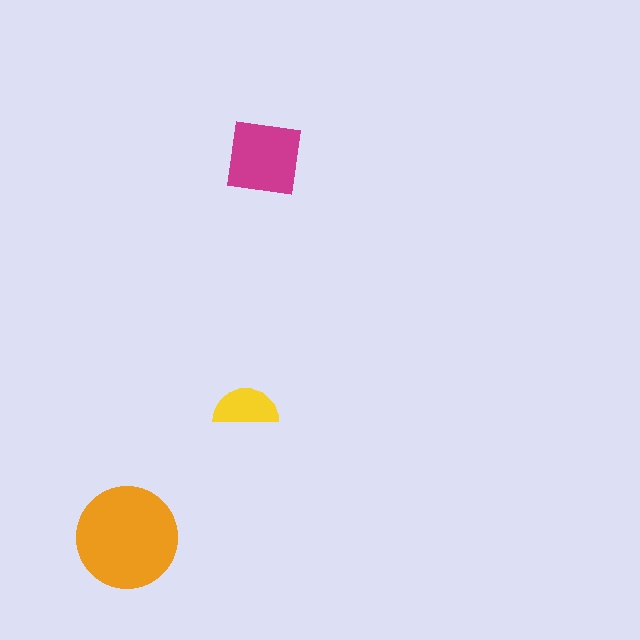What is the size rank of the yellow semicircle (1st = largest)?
3rd.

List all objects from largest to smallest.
The orange circle, the magenta square, the yellow semicircle.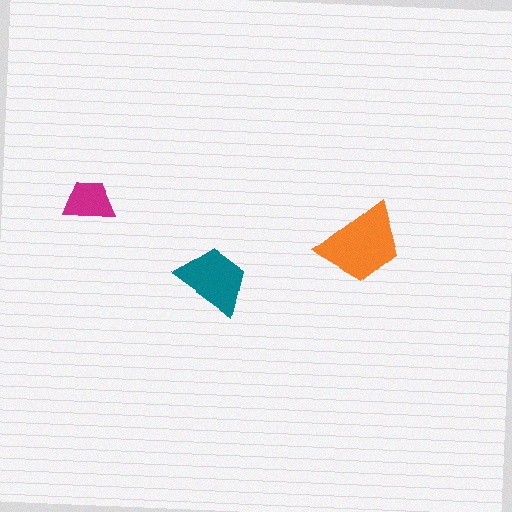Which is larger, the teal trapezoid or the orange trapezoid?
The orange one.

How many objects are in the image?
There are 3 objects in the image.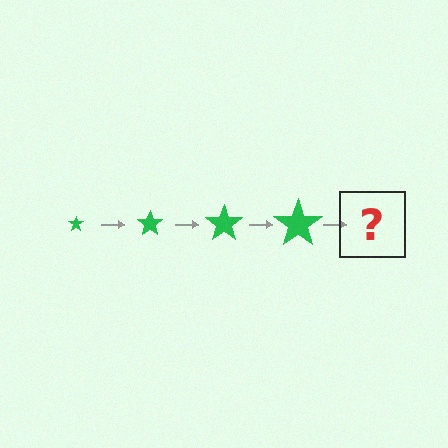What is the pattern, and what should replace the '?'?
The pattern is that the star gets progressively larger each step. The '?' should be a green star, larger than the previous one.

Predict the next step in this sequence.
The next step is a green star, larger than the previous one.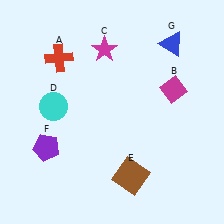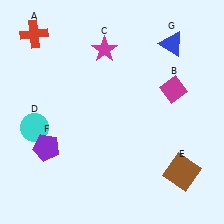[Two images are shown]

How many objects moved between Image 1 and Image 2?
3 objects moved between the two images.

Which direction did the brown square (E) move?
The brown square (E) moved right.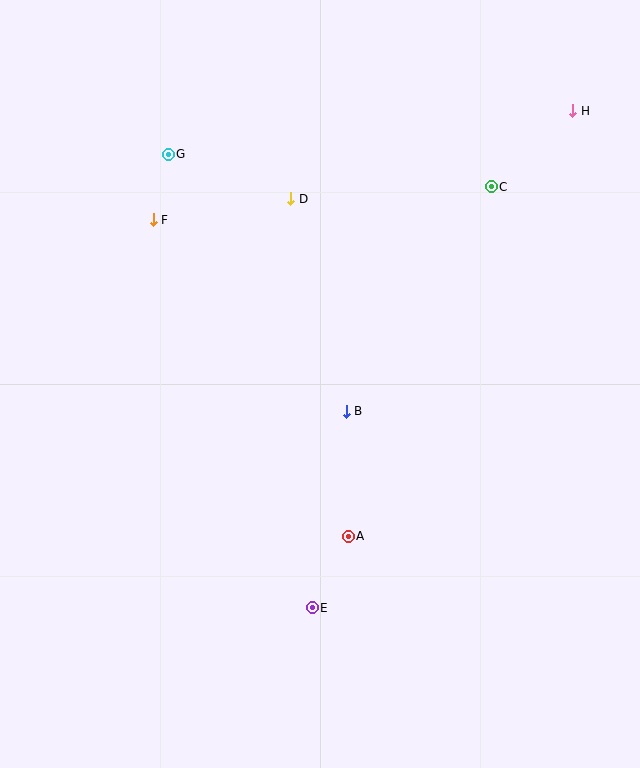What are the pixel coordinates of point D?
Point D is at (291, 199).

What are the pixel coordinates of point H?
Point H is at (573, 111).